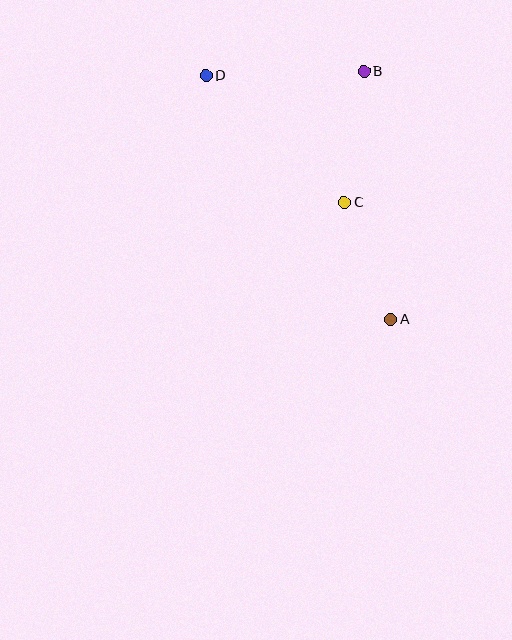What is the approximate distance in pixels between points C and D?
The distance between C and D is approximately 188 pixels.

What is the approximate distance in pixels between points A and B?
The distance between A and B is approximately 250 pixels.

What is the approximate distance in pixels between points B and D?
The distance between B and D is approximately 158 pixels.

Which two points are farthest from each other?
Points A and D are farthest from each other.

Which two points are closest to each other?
Points A and C are closest to each other.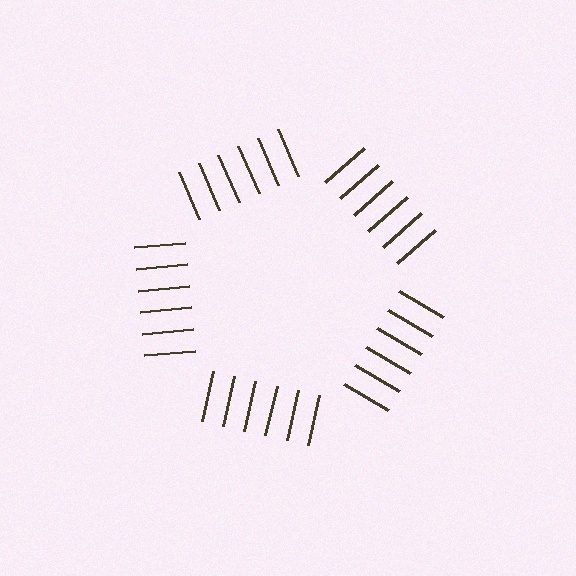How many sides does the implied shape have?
5 sides — the line-ends trace a pentagon.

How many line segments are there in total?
30 — 6 along each of the 5 edges.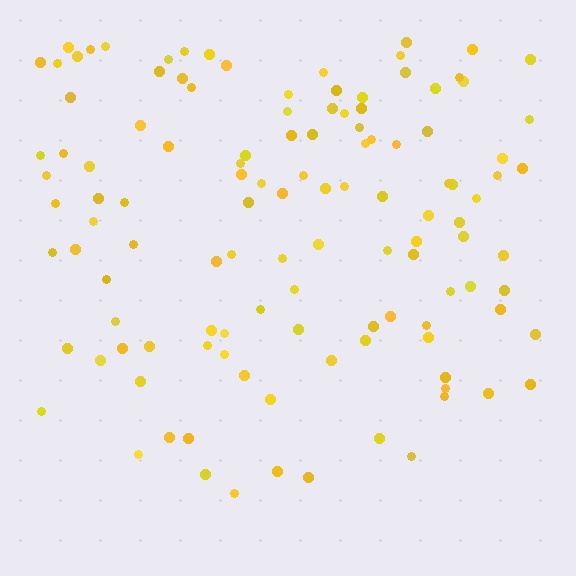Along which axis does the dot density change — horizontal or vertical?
Vertical.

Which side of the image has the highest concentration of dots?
The top.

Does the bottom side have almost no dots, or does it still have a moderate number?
Still a moderate number, just noticeably fewer than the top.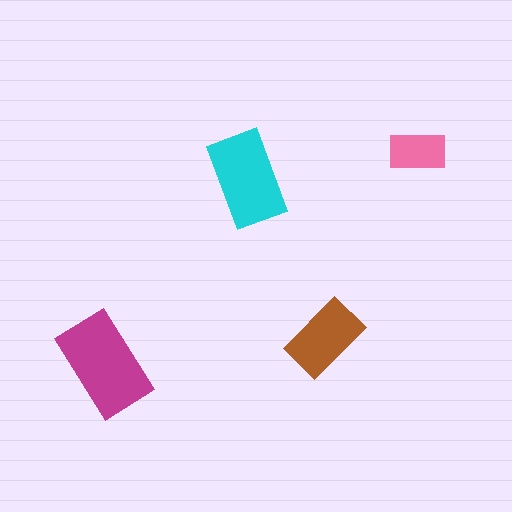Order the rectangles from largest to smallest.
the magenta one, the cyan one, the brown one, the pink one.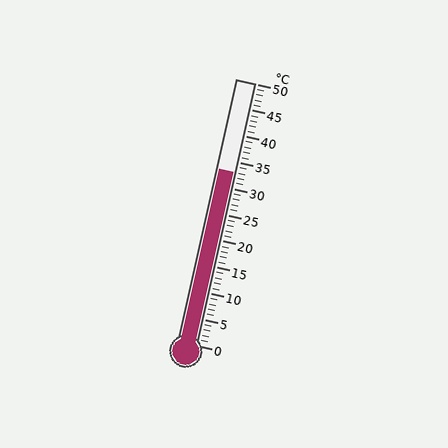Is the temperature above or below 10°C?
The temperature is above 10°C.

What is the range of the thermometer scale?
The thermometer scale ranges from 0°C to 50°C.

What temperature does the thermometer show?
The thermometer shows approximately 33°C.